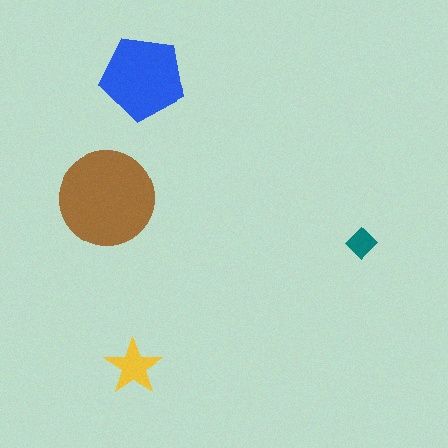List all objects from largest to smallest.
The brown circle, the blue pentagon, the yellow star, the teal diamond.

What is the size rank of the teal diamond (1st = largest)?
4th.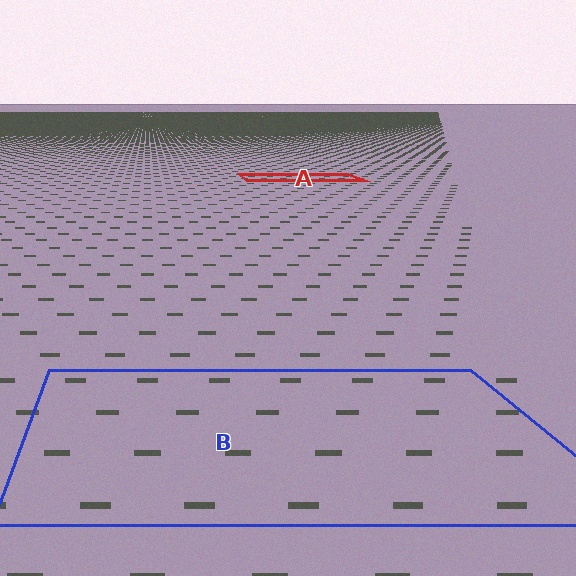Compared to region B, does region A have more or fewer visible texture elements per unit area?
Region A has more texture elements per unit area — they are packed more densely because it is farther away.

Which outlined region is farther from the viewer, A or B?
Region A is farther from the viewer — the texture elements inside it appear smaller and more densely packed.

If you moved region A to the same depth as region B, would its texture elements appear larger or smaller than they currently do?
They would appear larger. At a closer depth, the same texture elements are projected at a bigger on-screen size.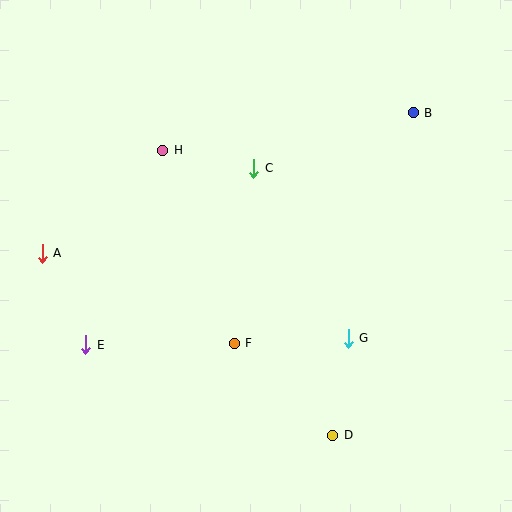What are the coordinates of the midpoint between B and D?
The midpoint between B and D is at (373, 274).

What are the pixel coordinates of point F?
Point F is at (234, 343).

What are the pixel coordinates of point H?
Point H is at (163, 150).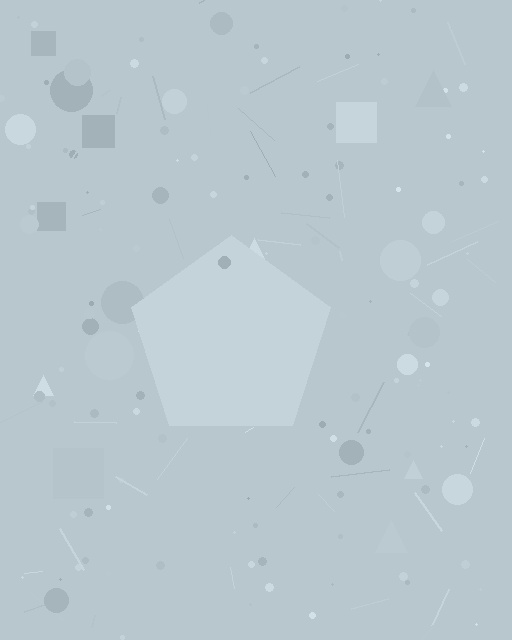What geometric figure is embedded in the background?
A pentagon is embedded in the background.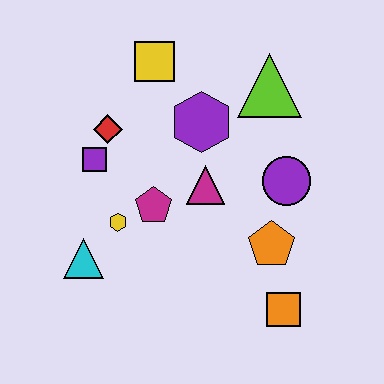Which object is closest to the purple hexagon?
The magenta triangle is closest to the purple hexagon.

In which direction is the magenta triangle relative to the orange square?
The magenta triangle is above the orange square.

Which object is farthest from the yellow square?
The orange square is farthest from the yellow square.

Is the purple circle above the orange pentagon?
Yes